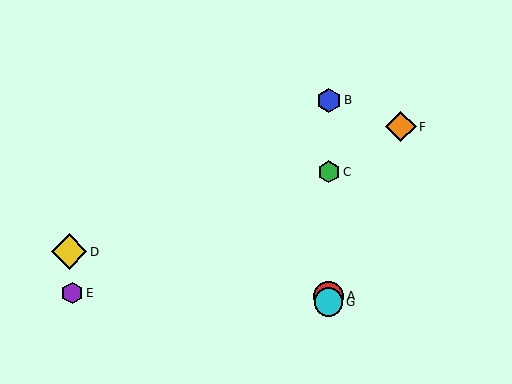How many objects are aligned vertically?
4 objects (A, B, C, G) are aligned vertically.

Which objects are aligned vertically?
Objects A, B, C, G are aligned vertically.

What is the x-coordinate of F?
Object F is at x≈401.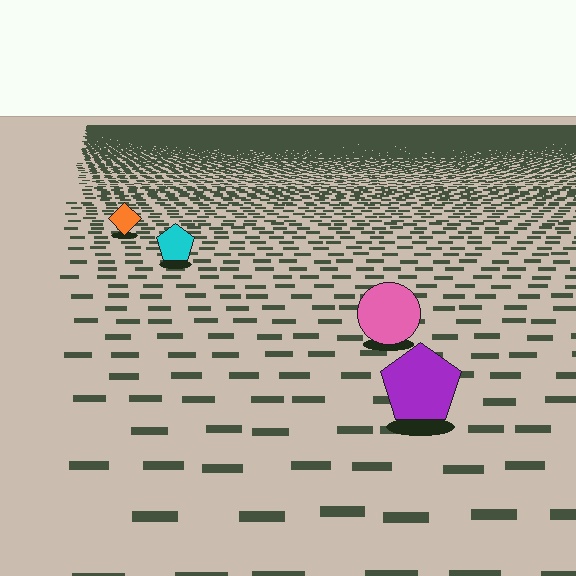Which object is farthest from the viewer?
The orange diamond is farthest from the viewer. It appears smaller and the ground texture around it is denser.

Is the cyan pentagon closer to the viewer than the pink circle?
No. The pink circle is closer — you can tell from the texture gradient: the ground texture is coarser near it.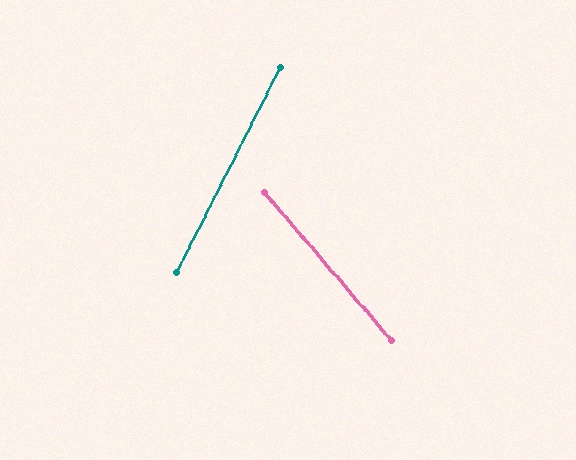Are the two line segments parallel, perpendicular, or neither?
Neither parallel nor perpendicular — they differ by about 67°.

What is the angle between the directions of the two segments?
Approximately 67 degrees.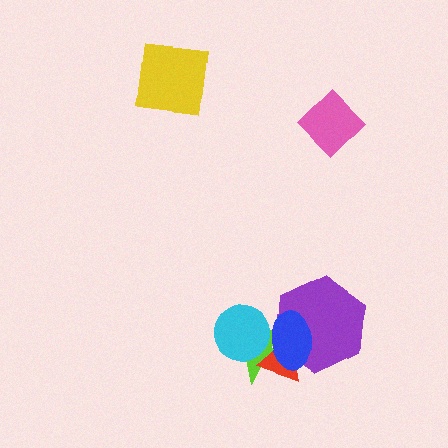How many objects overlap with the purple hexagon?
3 objects overlap with the purple hexagon.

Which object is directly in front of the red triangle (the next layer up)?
The purple hexagon is directly in front of the red triangle.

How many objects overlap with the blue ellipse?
4 objects overlap with the blue ellipse.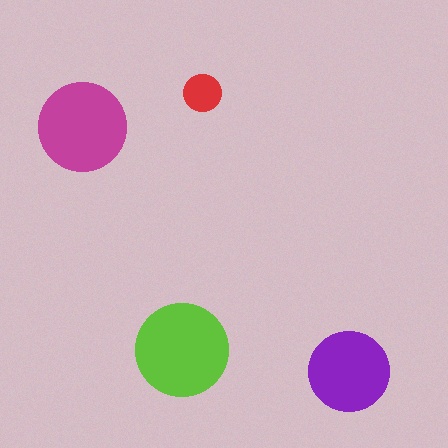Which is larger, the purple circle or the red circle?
The purple one.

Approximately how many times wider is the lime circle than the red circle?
About 2.5 times wider.